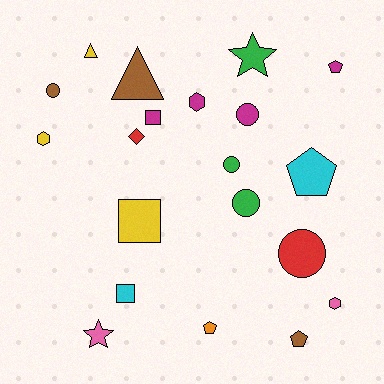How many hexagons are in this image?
There are 3 hexagons.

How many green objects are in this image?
There are 3 green objects.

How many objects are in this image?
There are 20 objects.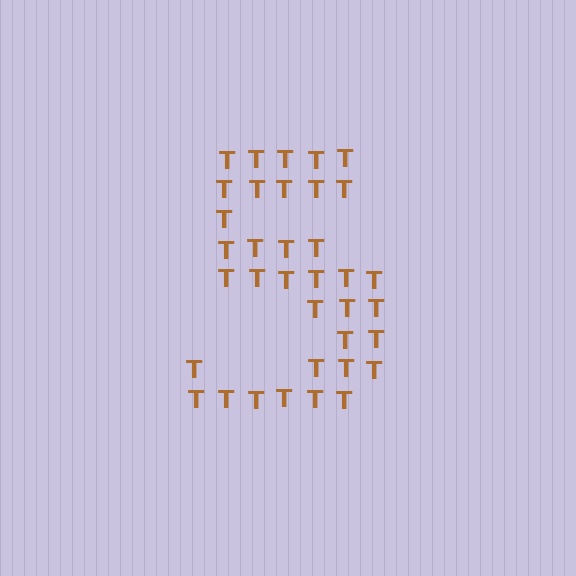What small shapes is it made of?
It is made of small letter T's.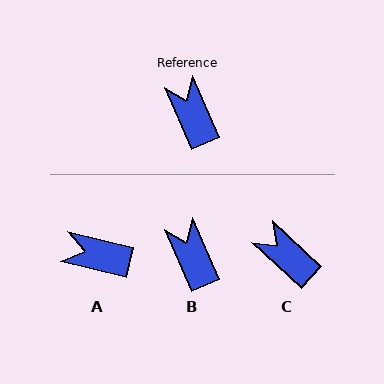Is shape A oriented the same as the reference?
No, it is off by about 53 degrees.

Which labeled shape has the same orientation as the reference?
B.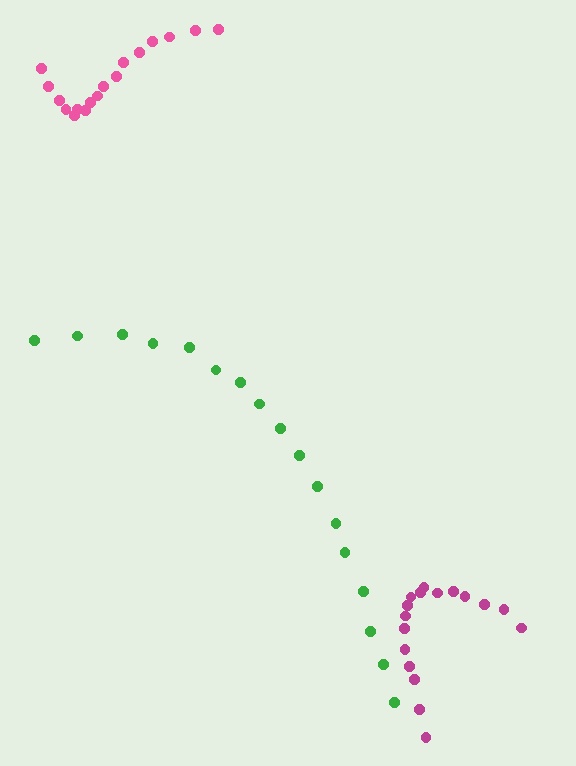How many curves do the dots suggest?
There are 3 distinct paths.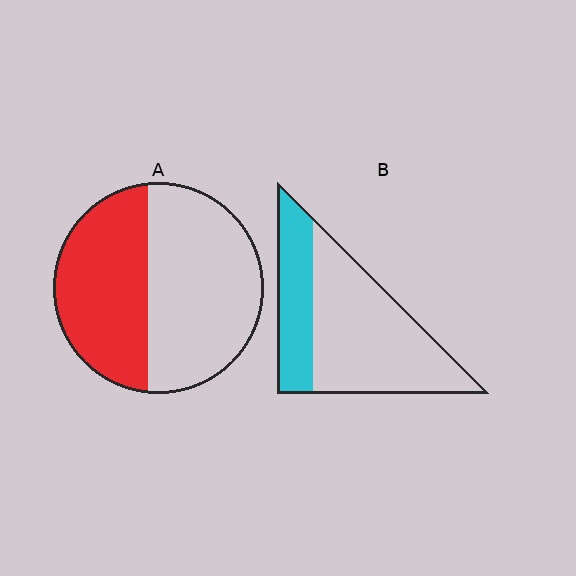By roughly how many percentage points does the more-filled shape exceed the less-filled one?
By roughly 15 percentage points (A over B).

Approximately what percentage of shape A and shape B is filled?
A is approximately 45% and B is approximately 30%.